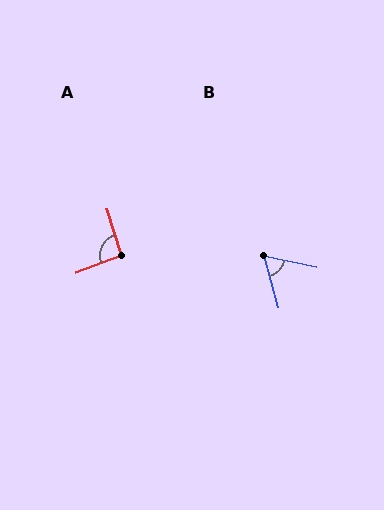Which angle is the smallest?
B, at approximately 63 degrees.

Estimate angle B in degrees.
Approximately 63 degrees.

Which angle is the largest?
A, at approximately 93 degrees.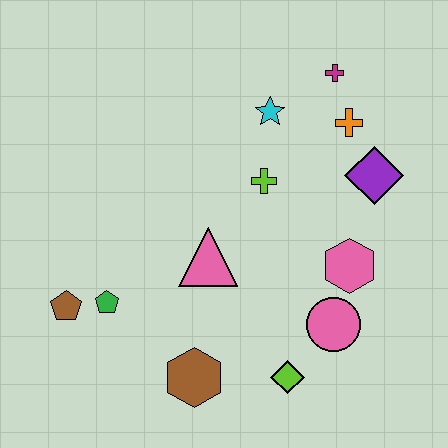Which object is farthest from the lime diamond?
The magenta cross is farthest from the lime diamond.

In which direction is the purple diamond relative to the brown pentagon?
The purple diamond is to the right of the brown pentagon.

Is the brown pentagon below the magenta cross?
Yes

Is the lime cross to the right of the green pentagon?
Yes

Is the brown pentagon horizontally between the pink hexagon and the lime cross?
No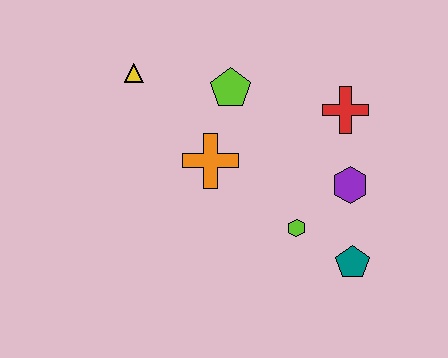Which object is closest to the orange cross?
The lime pentagon is closest to the orange cross.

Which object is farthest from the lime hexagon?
The yellow triangle is farthest from the lime hexagon.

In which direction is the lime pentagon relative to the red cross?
The lime pentagon is to the left of the red cross.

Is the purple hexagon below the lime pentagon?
Yes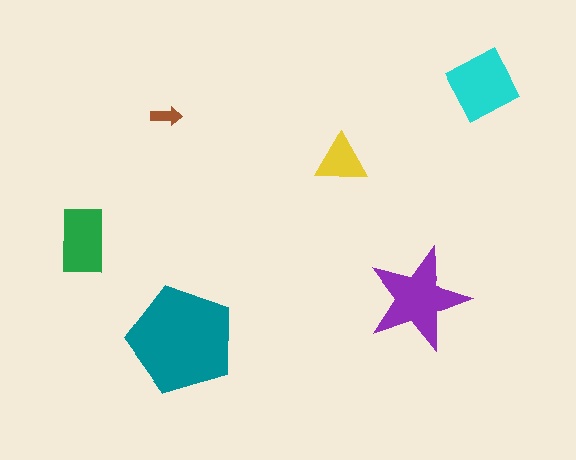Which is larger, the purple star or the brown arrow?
The purple star.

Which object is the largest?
The teal pentagon.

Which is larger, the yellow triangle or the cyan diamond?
The cyan diamond.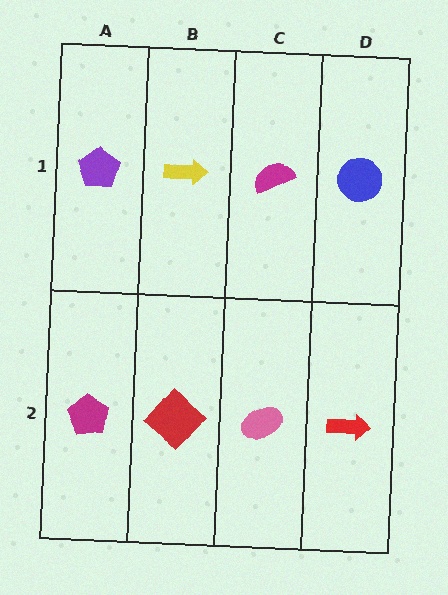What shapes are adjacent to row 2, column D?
A blue circle (row 1, column D), a pink ellipse (row 2, column C).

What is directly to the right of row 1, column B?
A magenta semicircle.